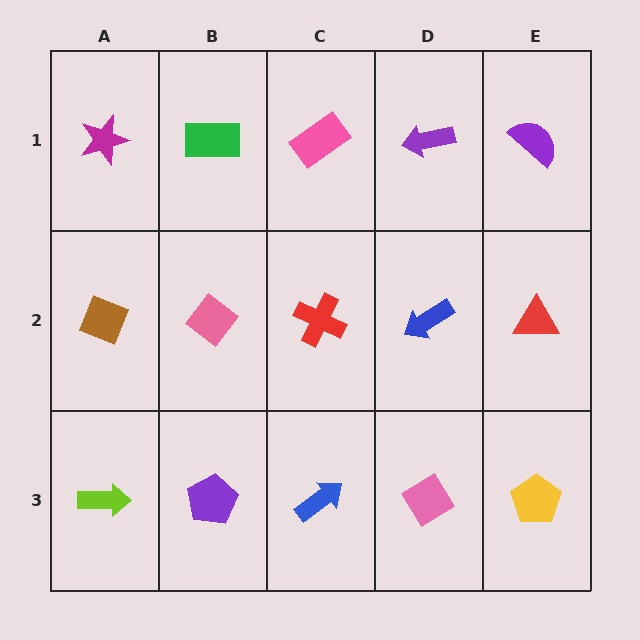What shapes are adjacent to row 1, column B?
A pink diamond (row 2, column B), a magenta star (row 1, column A), a pink rectangle (row 1, column C).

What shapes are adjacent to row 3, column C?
A red cross (row 2, column C), a purple pentagon (row 3, column B), a pink diamond (row 3, column D).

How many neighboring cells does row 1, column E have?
2.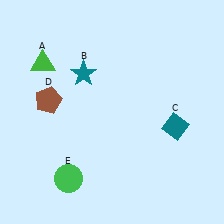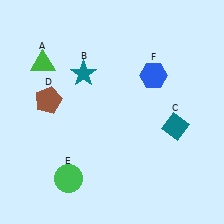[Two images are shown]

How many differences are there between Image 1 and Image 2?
There is 1 difference between the two images.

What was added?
A blue hexagon (F) was added in Image 2.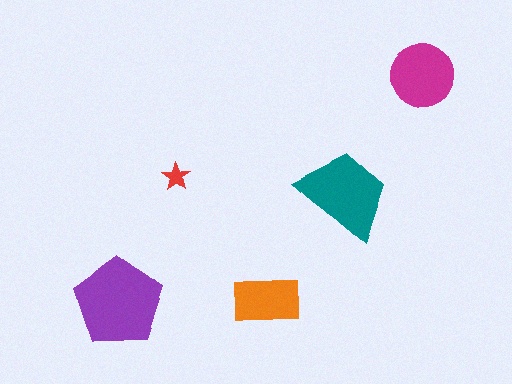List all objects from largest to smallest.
The purple pentagon, the teal trapezoid, the magenta circle, the orange rectangle, the red star.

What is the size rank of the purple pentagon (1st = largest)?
1st.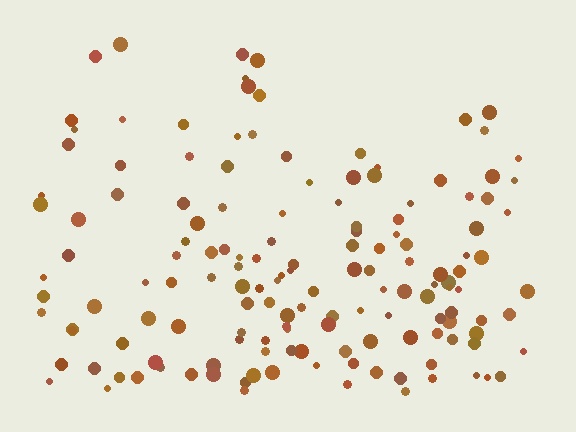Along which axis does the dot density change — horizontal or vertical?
Vertical.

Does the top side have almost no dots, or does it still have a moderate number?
Still a moderate number, just noticeably fewer than the bottom.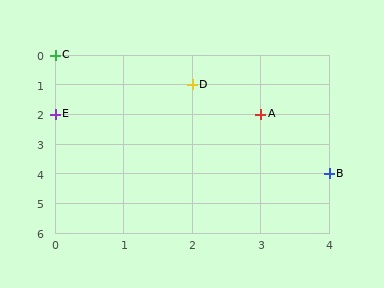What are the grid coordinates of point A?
Point A is at grid coordinates (3, 2).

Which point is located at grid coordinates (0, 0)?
Point C is at (0, 0).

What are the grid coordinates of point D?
Point D is at grid coordinates (2, 1).